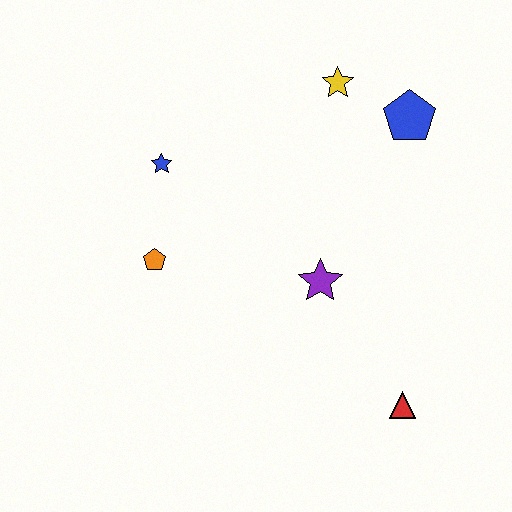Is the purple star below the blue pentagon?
Yes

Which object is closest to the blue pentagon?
The yellow star is closest to the blue pentagon.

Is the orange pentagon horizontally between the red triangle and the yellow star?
No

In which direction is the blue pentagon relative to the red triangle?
The blue pentagon is above the red triangle.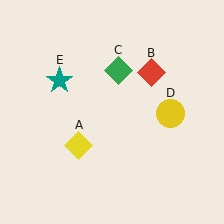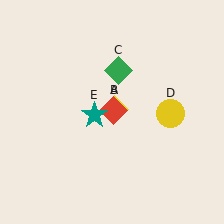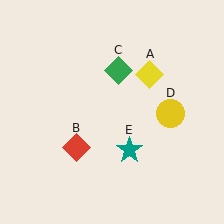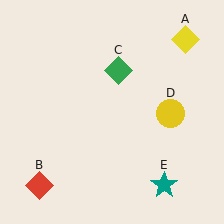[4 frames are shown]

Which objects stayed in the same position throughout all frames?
Green diamond (object C) and yellow circle (object D) remained stationary.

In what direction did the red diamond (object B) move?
The red diamond (object B) moved down and to the left.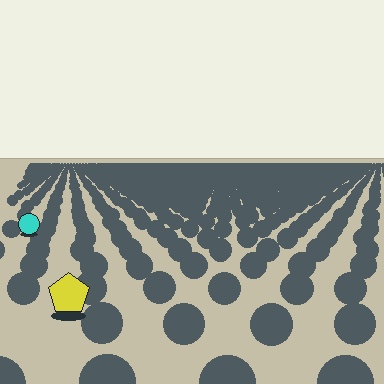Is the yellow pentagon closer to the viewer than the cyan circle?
Yes. The yellow pentagon is closer — you can tell from the texture gradient: the ground texture is coarser near it.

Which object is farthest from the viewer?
The cyan circle is farthest from the viewer. It appears smaller and the ground texture around it is denser.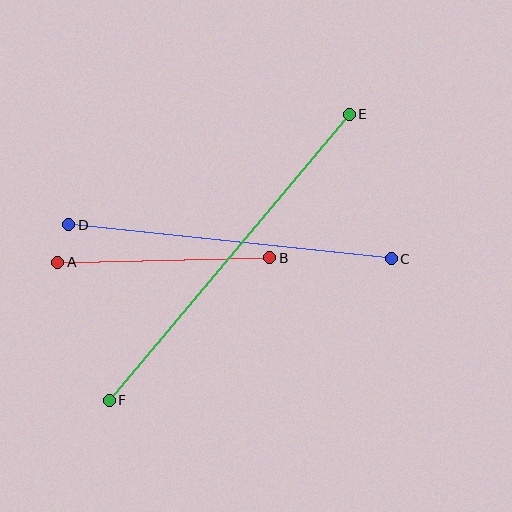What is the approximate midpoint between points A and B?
The midpoint is at approximately (164, 260) pixels.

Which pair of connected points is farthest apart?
Points E and F are farthest apart.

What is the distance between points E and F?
The distance is approximately 373 pixels.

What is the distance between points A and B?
The distance is approximately 212 pixels.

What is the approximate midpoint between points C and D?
The midpoint is at approximately (230, 242) pixels.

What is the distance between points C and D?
The distance is approximately 325 pixels.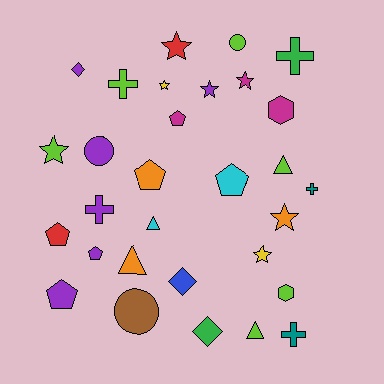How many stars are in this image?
There are 7 stars.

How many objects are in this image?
There are 30 objects.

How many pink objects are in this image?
There are no pink objects.